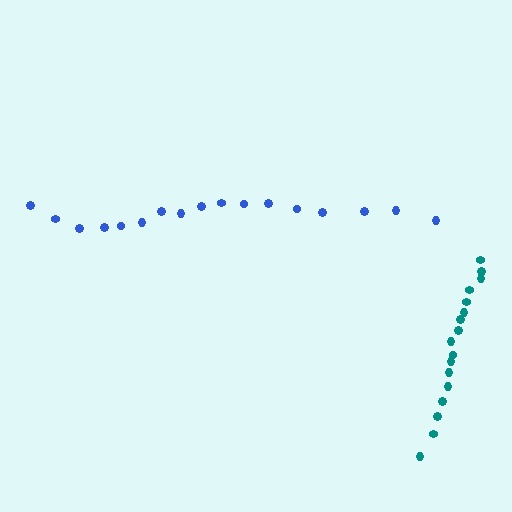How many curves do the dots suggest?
There are 2 distinct paths.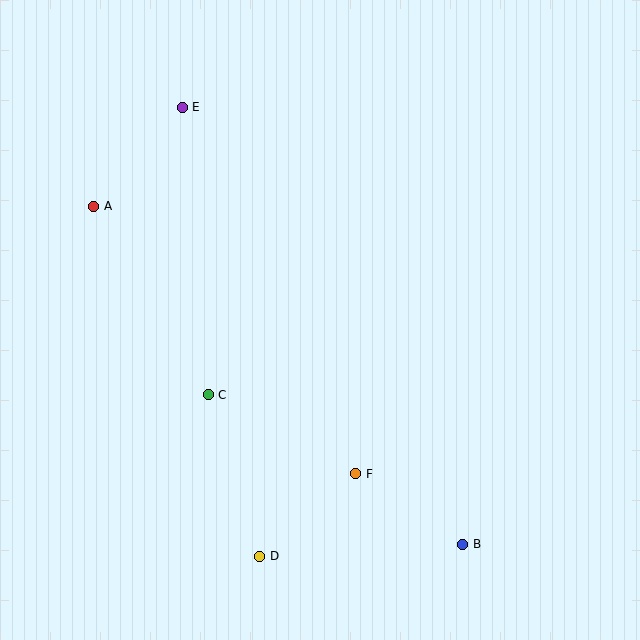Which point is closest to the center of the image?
Point C at (208, 395) is closest to the center.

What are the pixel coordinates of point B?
Point B is at (463, 544).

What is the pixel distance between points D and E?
The distance between D and E is 456 pixels.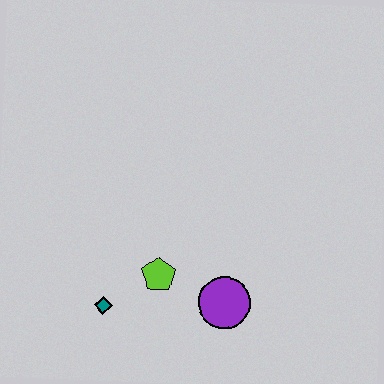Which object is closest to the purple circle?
The lime pentagon is closest to the purple circle.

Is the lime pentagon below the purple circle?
No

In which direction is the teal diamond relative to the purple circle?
The teal diamond is to the left of the purple circle.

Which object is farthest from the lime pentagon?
The purple circle is farthest from the lime pentagon.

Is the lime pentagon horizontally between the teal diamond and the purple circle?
Yes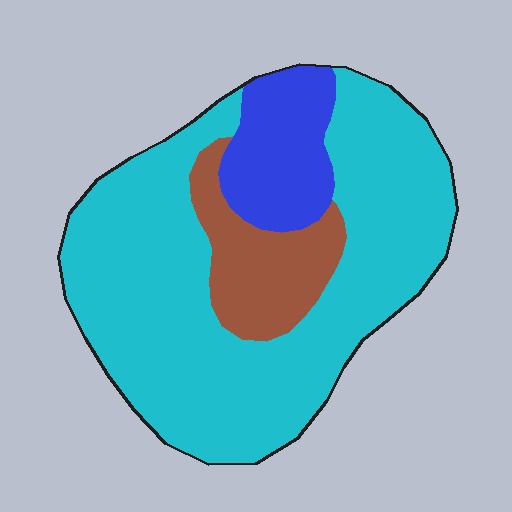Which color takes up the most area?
Cyan, at roughly 70%.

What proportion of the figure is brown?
Brown takes up about one eighth (1/8) of the figure.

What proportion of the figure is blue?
Blue covers 14% of the figure.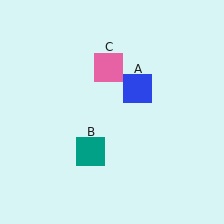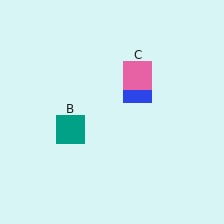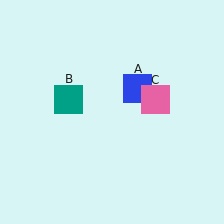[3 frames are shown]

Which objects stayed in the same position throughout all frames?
Blue square (object A) remained stationary.